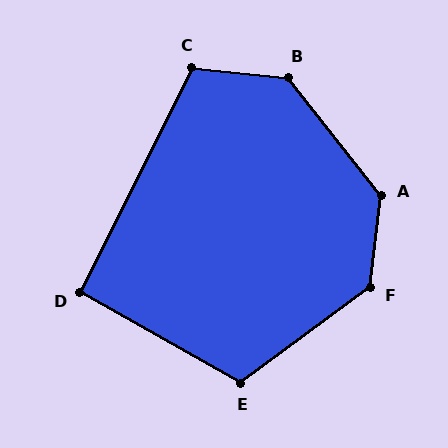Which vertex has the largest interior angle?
A, at approximately 135 degrees.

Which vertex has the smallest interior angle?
D, at approximately 93 degrees.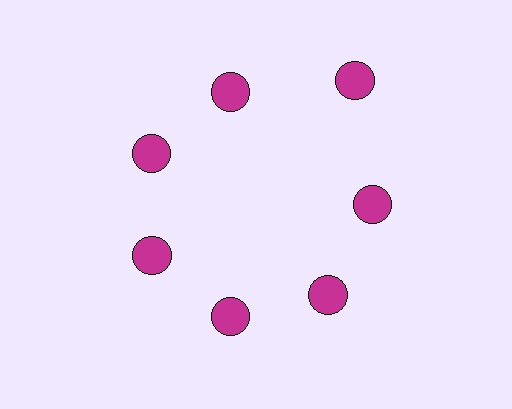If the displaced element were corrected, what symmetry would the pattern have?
It would have 7-fold rotational symmetry — the pattern would map onto itself every 51 degrees.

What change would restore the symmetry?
The symmetry would be restored by moving it inward, back onto the ring so that all 7 circles sit at equal angles and equal distance from the center.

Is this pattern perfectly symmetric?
No. The 7 magenta circles are arranged in a ring, but one element near the 1 o'clock position is pushed outward from the center, breaking the 7-fold rotational symmetry.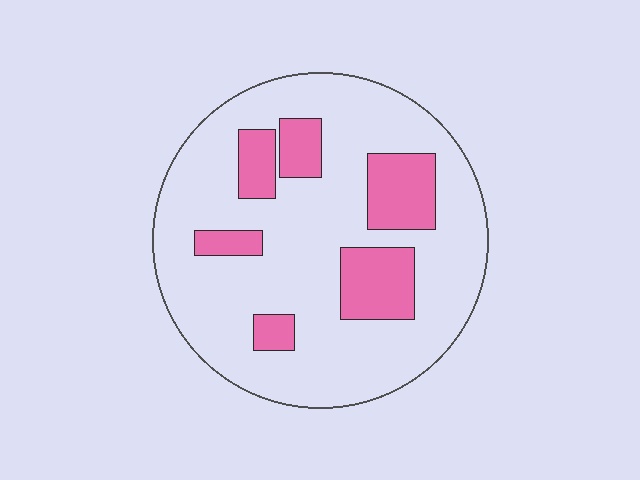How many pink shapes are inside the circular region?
6.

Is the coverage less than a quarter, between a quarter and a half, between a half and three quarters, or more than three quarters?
Less than a quarter.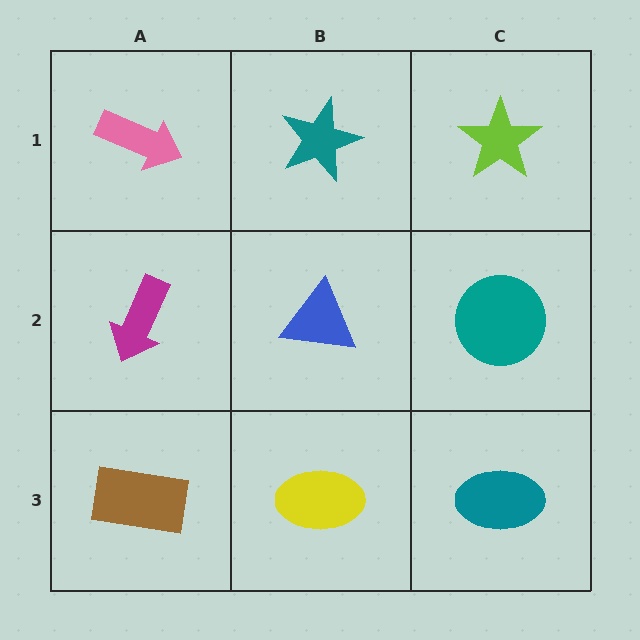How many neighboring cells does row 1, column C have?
2.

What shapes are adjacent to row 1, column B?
A blue triangle (row 2, column B), a pink arrow (row 1, column A), a lime star (row 1, column C).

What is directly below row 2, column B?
A yellow ellipse.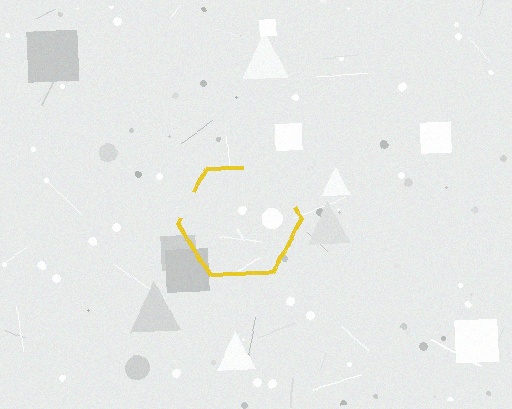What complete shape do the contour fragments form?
The contour fragments form a hexagon.